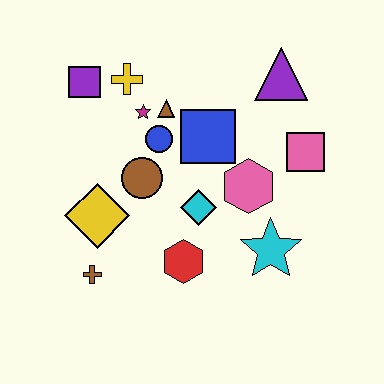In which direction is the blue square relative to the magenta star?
The blue square is to the right of the magenta star.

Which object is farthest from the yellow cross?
The cyan star is farthest from the yellow cross.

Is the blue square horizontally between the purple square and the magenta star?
No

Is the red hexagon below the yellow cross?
Yes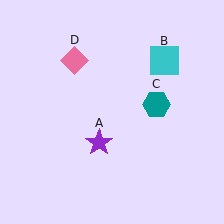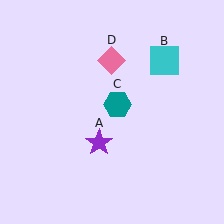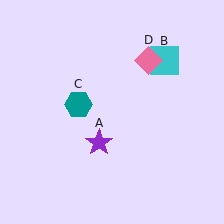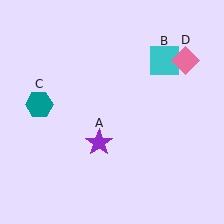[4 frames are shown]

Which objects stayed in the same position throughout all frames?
Purple star (object A) and cyan square (object B) remained stationary.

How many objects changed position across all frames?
2 objects changed position: teal hexagon (object C), pink diamond (object D).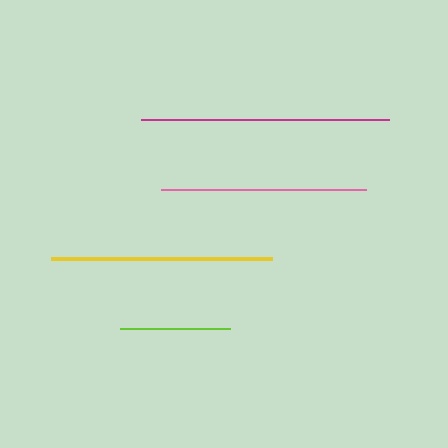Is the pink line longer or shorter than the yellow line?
The yellow line is longer than the pink line.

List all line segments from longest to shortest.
From longest to shortest: magenta, yellow, pink, lime.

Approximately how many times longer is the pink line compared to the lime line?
The pink line is approximately 1.9 times the length of the lime line.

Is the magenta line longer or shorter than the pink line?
The magenta line is longer than the pink line.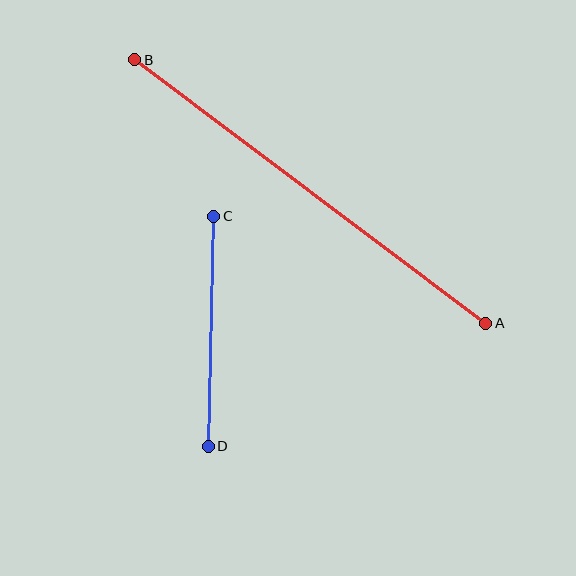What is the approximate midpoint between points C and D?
The midpoint is at approximately (211, 331) pixels.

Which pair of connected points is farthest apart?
Points A and B are farthest apart.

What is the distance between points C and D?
The distance is approximately 230 pixels.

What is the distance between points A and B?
The distance is approximately 439 pixels.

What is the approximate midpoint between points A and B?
The midpoint is at approximately (310, 191) pixels.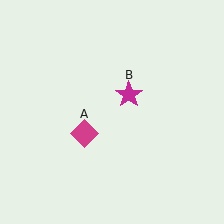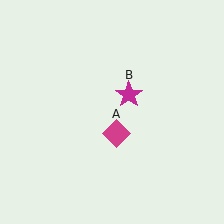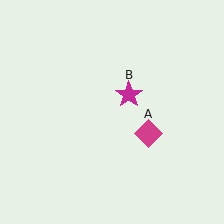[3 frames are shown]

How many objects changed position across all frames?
1 object changed position: magenta diamond (object A).